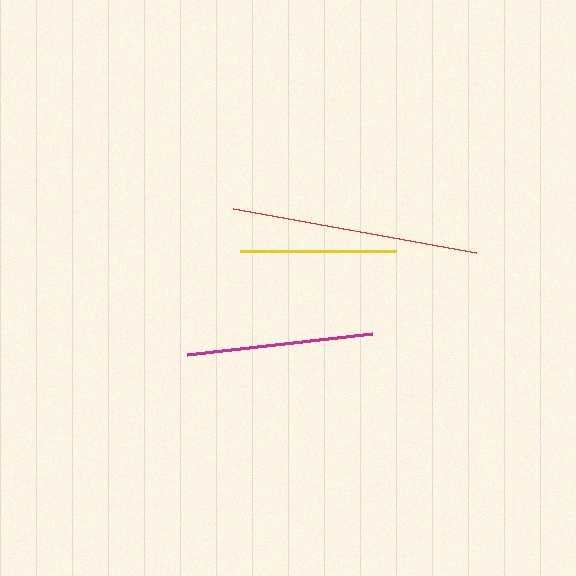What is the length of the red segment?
The red segment is approximately 247 pixels long.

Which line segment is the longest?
The red line is the longest at approximately 247 pixels.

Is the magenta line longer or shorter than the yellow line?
The magenta line is longer than the yellow line.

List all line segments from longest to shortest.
From longest to shortest: red, magenta, yellow.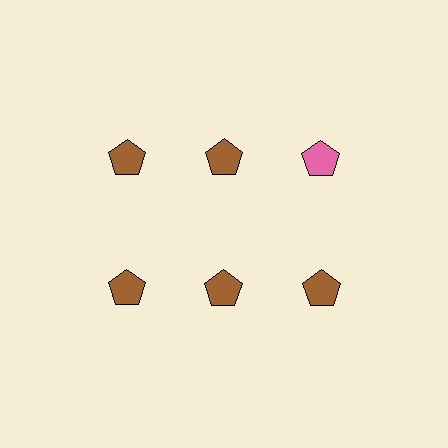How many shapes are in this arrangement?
There are 6 shapes arranged in a grid pattern.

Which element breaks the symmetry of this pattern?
The pink pentagon in the top row, center column breaks the symmetry. All other shapes are brown pentagons.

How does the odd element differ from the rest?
It has a different color: pink instead of brown.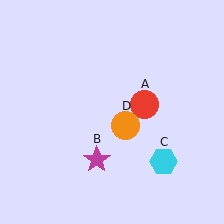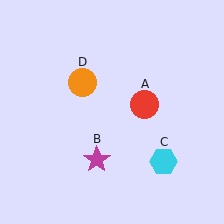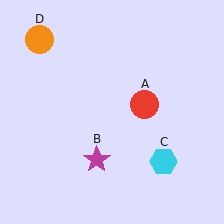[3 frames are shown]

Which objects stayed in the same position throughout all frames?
Red circle (object A) and magenta star (object B) and cyan hexagon (object C) remained stationary.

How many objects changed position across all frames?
1 object changed position: orange circle (object D).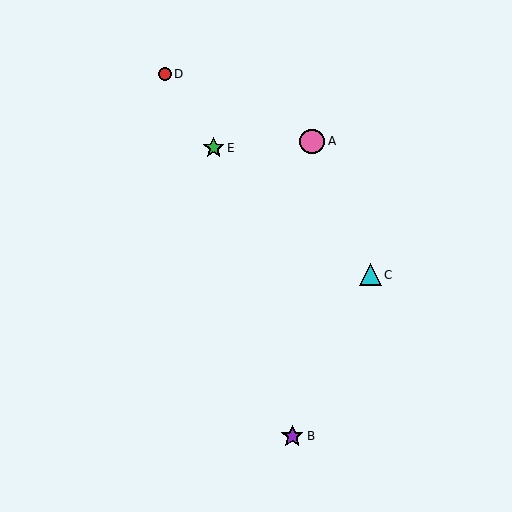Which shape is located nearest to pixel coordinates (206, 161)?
The green star (labeled E) at (214, 148) is nearest to that location.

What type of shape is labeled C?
Shape C is a cyan triangle.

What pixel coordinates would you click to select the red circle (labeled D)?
Click at (165, 74) to select the red circle D.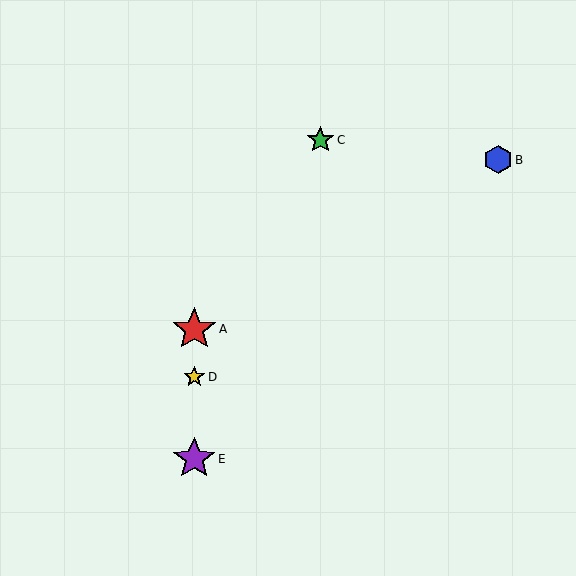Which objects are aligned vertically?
Objects A, D, E are aligned vertically.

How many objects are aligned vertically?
3 objects (A, D, E) are aligned vertically.